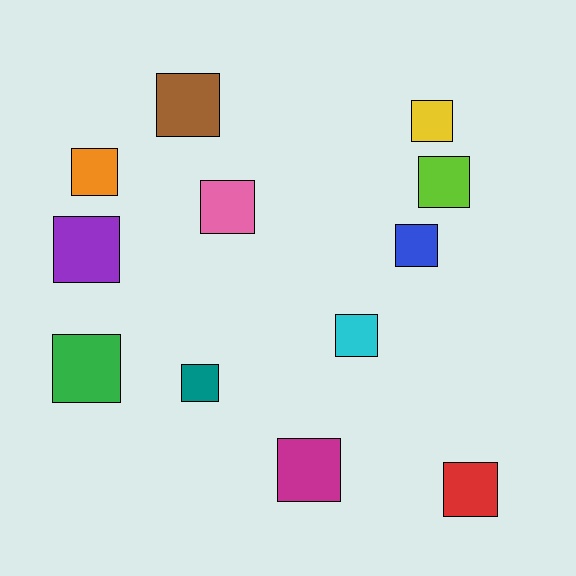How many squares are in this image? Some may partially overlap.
There are 12 squares.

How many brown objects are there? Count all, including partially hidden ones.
There is 1 brown object.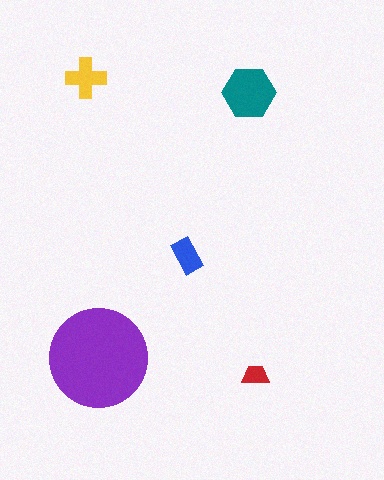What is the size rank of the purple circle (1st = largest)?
1st.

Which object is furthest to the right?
The red trapezoid is rightmost.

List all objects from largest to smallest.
The purple circle, the teal hexagon, the yellow cross, the blue rectangle, the red trapezoid.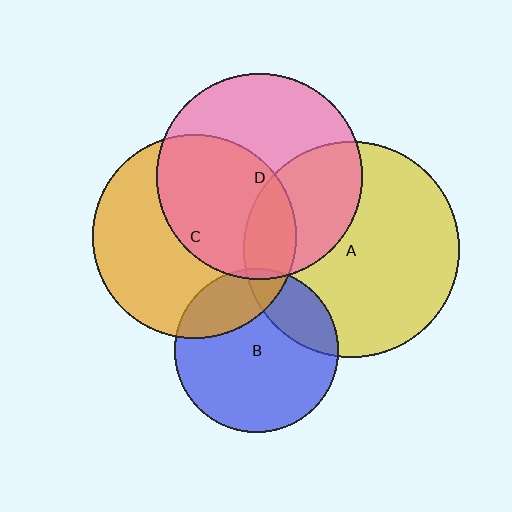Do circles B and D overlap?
Yes.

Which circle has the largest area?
Circle A (yellow).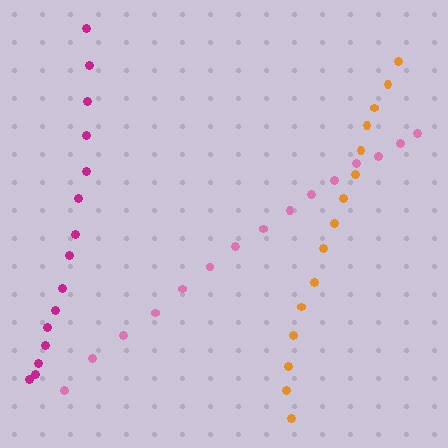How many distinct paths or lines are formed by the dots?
There are 3 distinct paths.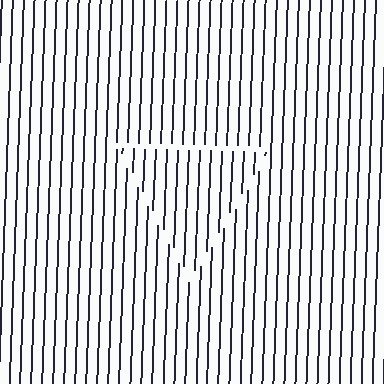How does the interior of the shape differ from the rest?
The interior of the shape contains the same grating, shifted by half a period — the contour is defined by the phase discontinuity where line-ends from the inner and outer gratings abut.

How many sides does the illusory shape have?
3 sides — the line-ends trace a triangle.